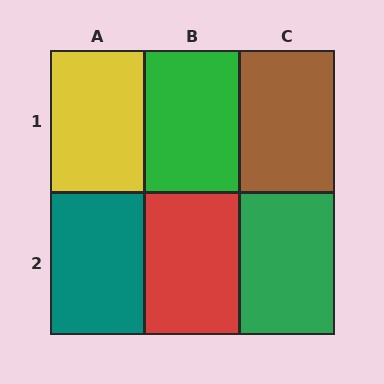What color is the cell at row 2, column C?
Green.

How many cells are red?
1 cell is red.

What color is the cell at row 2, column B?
Red.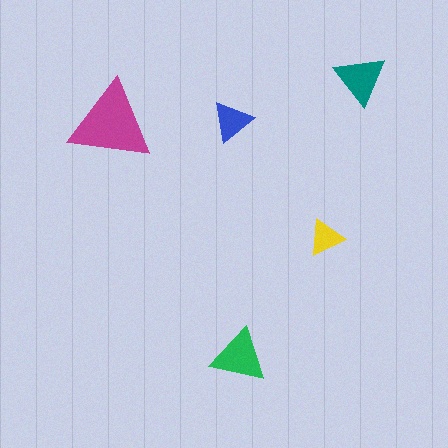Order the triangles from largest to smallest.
the magenta one, the green one, the teal one, the blue one, the yellow one.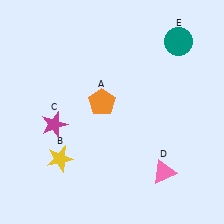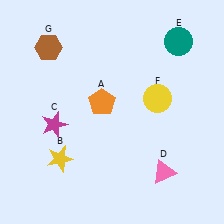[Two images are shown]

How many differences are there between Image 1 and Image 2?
There are 2 differences between the two images.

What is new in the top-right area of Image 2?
A yellow circle (F) was added in the top-right area of Image 2.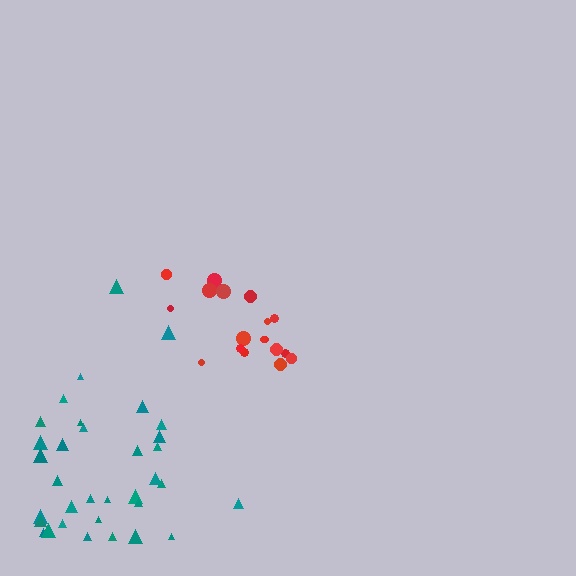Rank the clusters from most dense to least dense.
red, teal.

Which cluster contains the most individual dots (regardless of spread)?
Teal (35).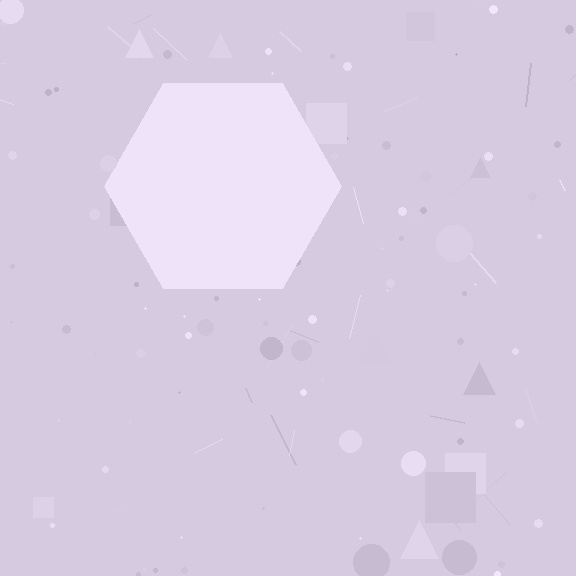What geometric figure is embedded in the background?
A hexagon is embedded in the background.